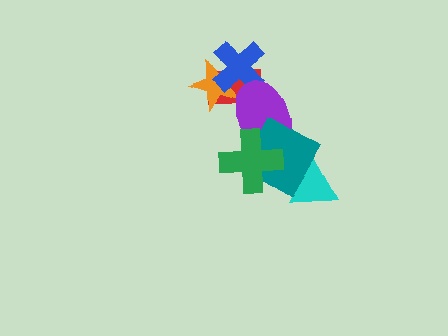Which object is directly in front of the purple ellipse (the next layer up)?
The teal diamond is directly in front of the purple ellipse.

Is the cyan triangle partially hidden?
Yes, it is partially covered by another shape.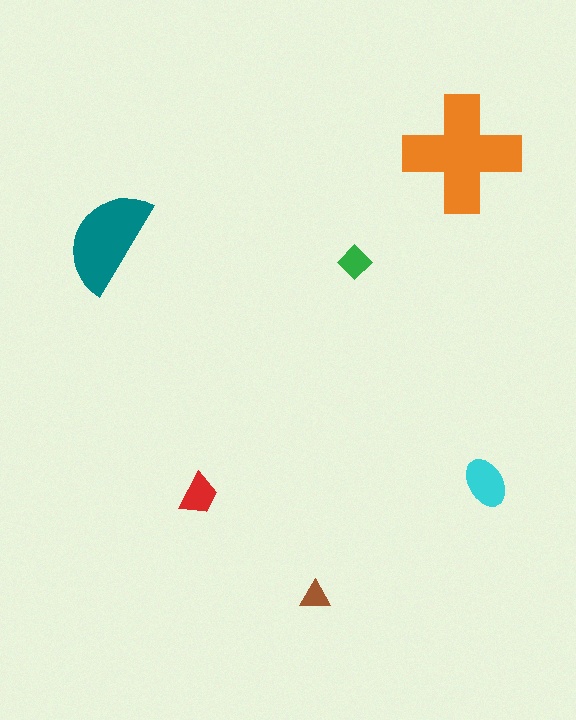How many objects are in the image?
There are 6 objects in the image.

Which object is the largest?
The orange cross.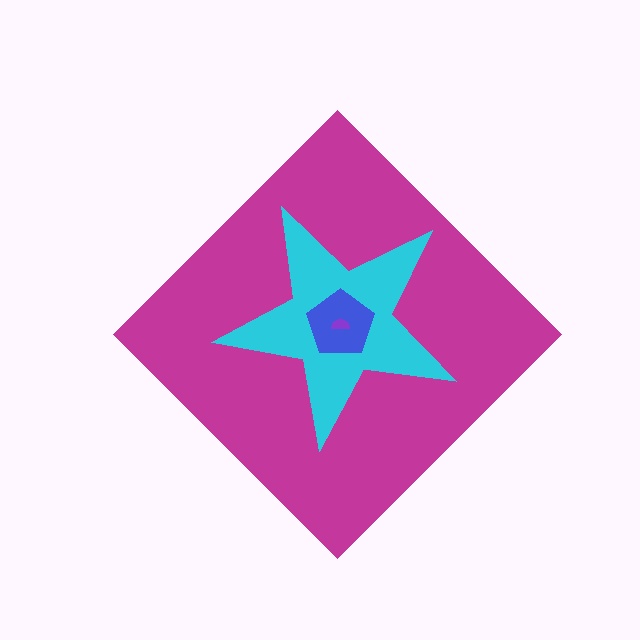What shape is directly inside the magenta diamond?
The cyan star.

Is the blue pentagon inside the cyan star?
Yes.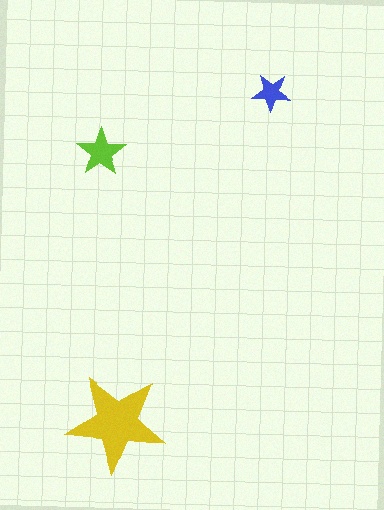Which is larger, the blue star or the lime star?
The lime one.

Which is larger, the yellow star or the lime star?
The yellow one.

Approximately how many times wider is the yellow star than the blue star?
About 2.5 times wider.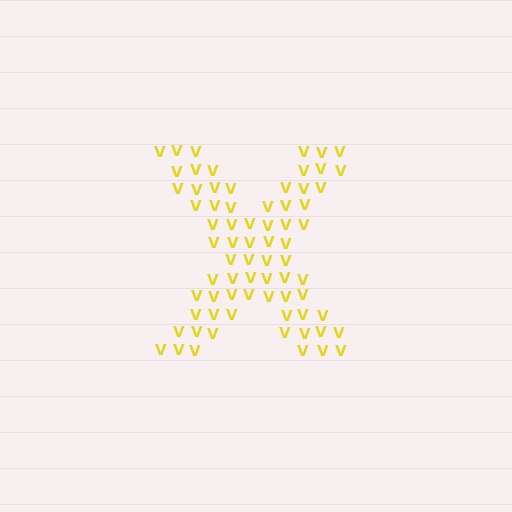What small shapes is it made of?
It is made of small letter V's.